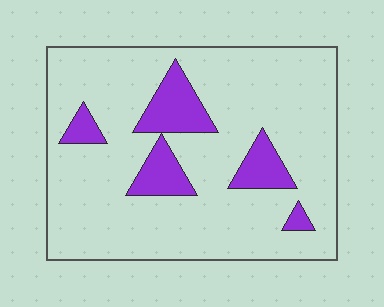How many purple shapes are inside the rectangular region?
5.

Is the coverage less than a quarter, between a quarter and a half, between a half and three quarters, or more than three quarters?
Less than a quarter.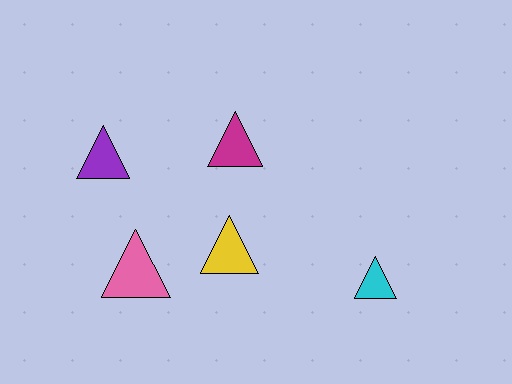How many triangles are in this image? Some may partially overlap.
There are 5 triangles.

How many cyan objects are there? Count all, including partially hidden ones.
There is 1 cyan object.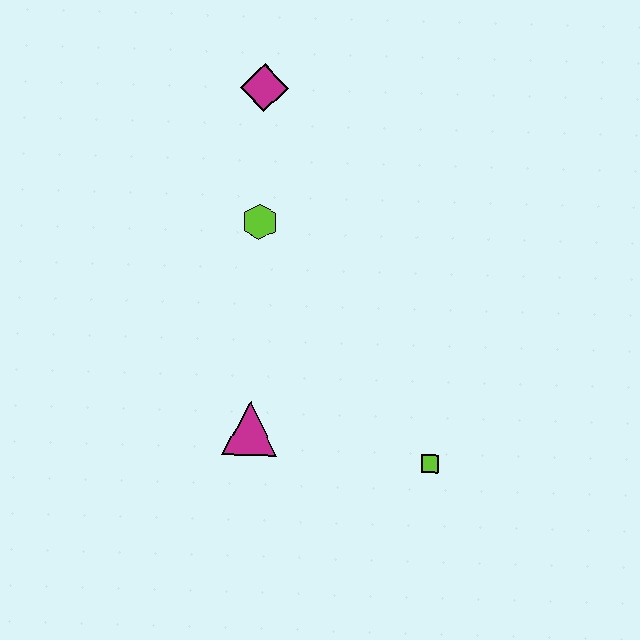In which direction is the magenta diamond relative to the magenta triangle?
The magenta diamond is above the magenta triangle.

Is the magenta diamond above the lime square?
Yes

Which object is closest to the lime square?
The magenta triangle is closest to the lime square.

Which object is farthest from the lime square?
The magenta diamond is farthest from the lime square.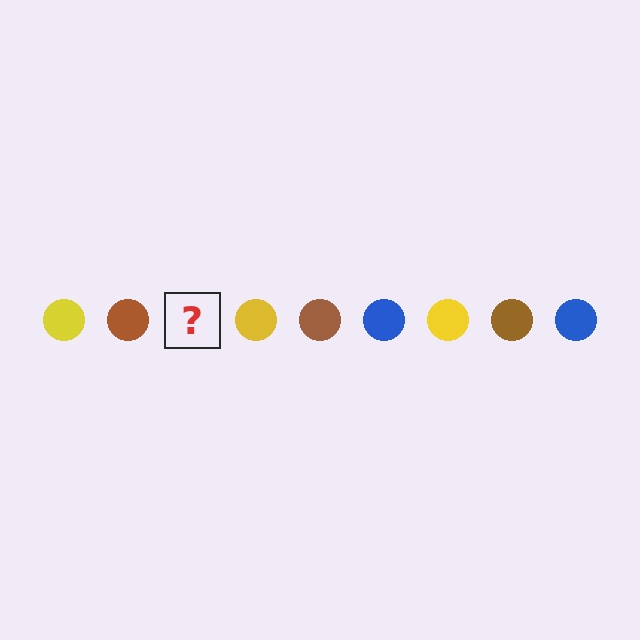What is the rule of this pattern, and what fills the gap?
The rule is that the pattern cycles through yellow, brown, blue circles. The gap should be filled with a blue circle.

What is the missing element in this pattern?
The missing element is a blue circle.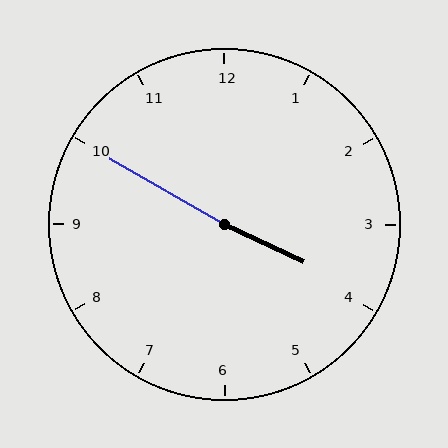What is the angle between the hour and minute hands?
Approximately 175 degrees.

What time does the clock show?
3:50.